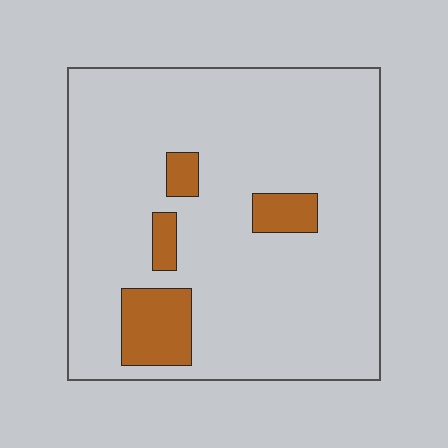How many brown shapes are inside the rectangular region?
4.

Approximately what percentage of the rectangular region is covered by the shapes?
Approximately 10%.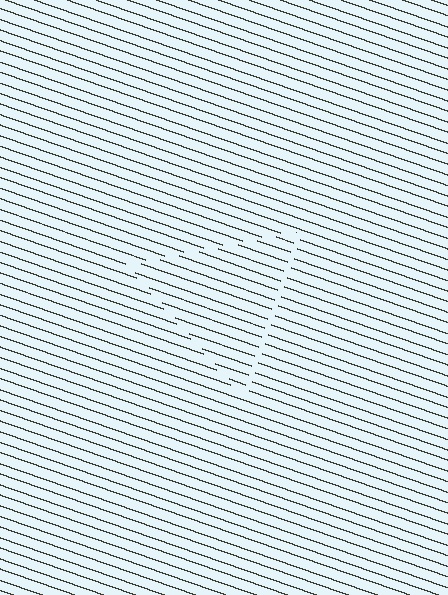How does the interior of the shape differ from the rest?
The interior of the shape contains the same grating, shifted by half a period — the contour is defined by the phase discontinuity where line-ends from the inner and outer gratings abut.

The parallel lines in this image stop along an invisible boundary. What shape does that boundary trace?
An illusory triangle. The interior of the shape contains the same grating, shifted by half a period — the contour is defined by the phase discontinuity where line-ends from the inner and outer gratings abut.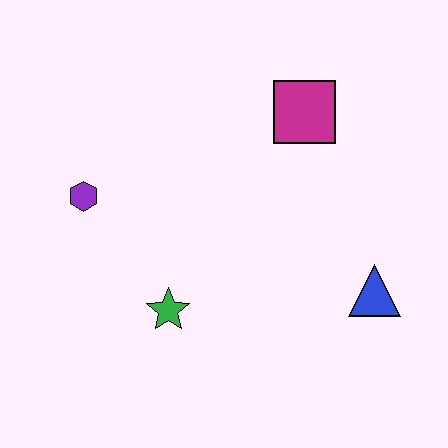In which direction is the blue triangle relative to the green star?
The blue triangle is to the right of the green star.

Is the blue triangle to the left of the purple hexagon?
No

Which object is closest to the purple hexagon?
The green star is closest to the purple hexagon.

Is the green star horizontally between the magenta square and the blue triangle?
No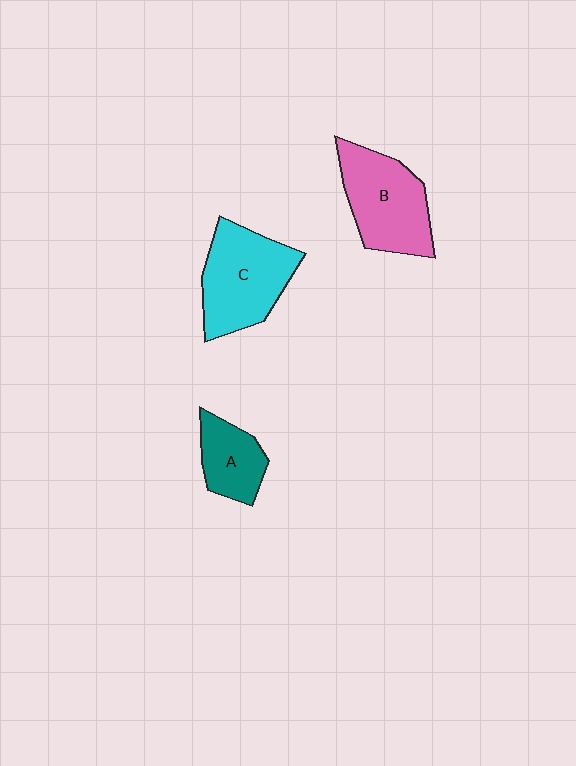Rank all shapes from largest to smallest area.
From largest to smallest: C (cyan), B (pink), A (teal).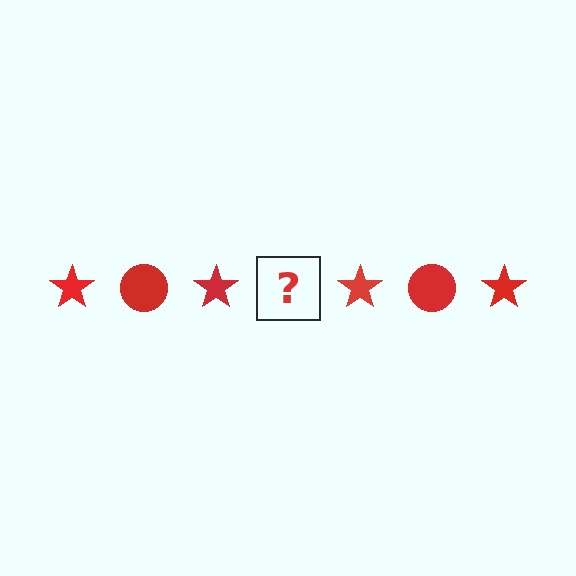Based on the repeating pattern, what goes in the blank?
The blank should be a red circle.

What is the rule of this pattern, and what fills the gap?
The rule is that the pattern cycles through star, circle shapes in red. The gap should be filled with a red circle.